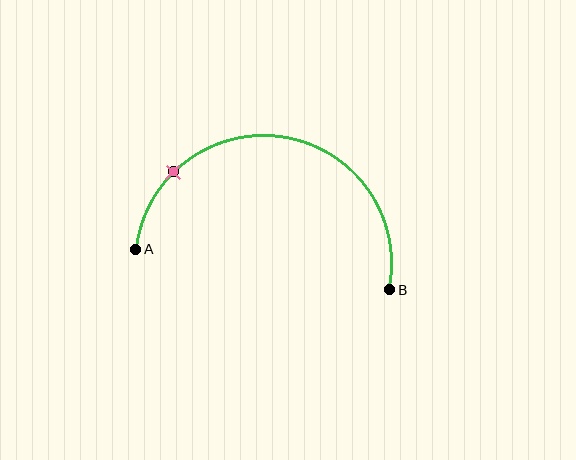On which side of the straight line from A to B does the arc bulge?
The arc bulges above the straight line connecting A and B.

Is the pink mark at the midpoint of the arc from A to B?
No. The pink mark lies on the arc but is closer to endpoint A. The arc midpoint would be at the point on the curve equidistant along the arc from both A and B.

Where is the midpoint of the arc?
The arc midpoint is the point on the curve farthest from the straight line joining A and B. It sits above that line.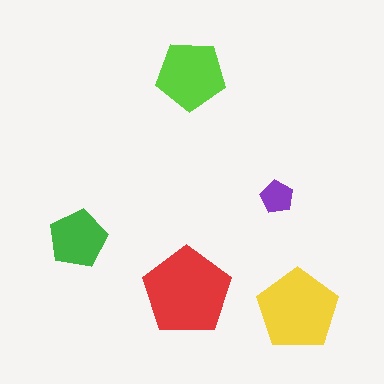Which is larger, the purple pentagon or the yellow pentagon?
The yellow one.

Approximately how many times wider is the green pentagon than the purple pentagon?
About 1.5 times wider.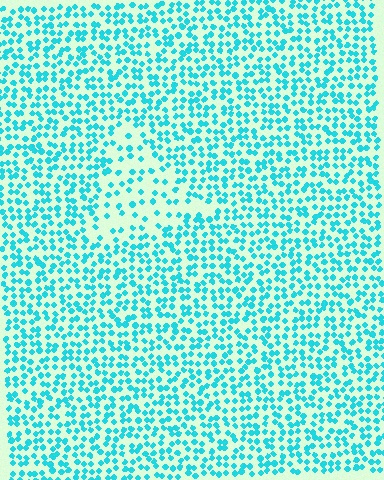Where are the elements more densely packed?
The elements are more densely packed outside the triangle boundary.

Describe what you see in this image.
The image contains small cyan elements arranged at two different densities. A triangle-shaped region is visible where the elements are less densely packed than the surrounding area.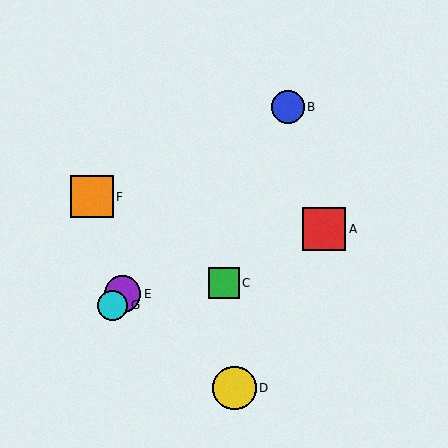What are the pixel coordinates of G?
Object G is at (113, 305).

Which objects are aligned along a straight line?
Objects B, E, G are aligned along a straight line.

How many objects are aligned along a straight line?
3 objects (B, E, G) are aligned along a straight line.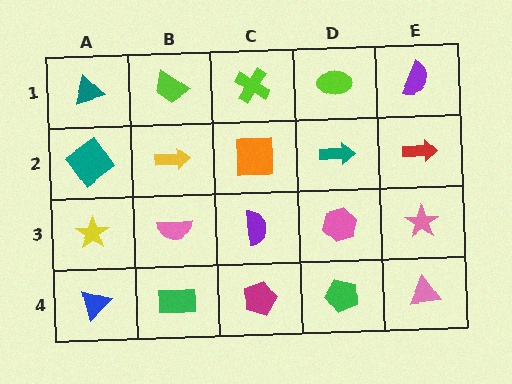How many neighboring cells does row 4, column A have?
2.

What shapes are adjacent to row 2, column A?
A teal triangle (row 1, column A), a yellow star (row 3, column A), a yellow arrow (row 2, column B).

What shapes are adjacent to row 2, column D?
A lime ellipse (row 1, column D), a pink hexagon (row 3, column D), an orange square (row 2, column C), a red arrow (row 2, column E).